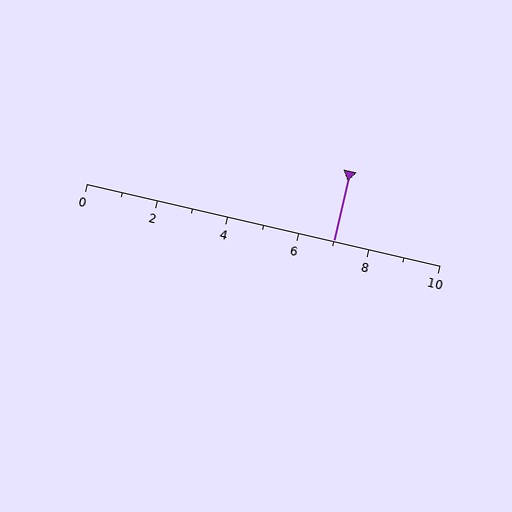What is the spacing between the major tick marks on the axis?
The major ticks are spaced 2 apart.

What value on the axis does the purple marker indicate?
The marker indicates approximately 7.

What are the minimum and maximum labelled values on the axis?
The axis runs from 0 to 10.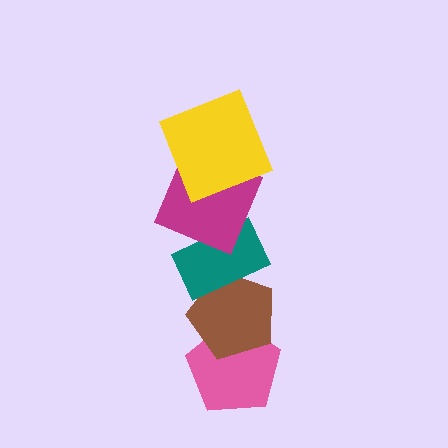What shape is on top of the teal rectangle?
The magenta square is on top of the teal rectangle.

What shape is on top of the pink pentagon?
The brown pentagon is on top of the pink pentagon.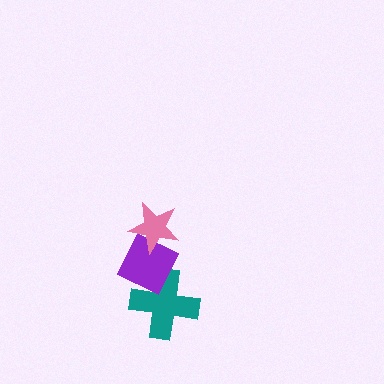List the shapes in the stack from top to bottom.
From top to bottom: the pink star, the purple diamond, the teal cross.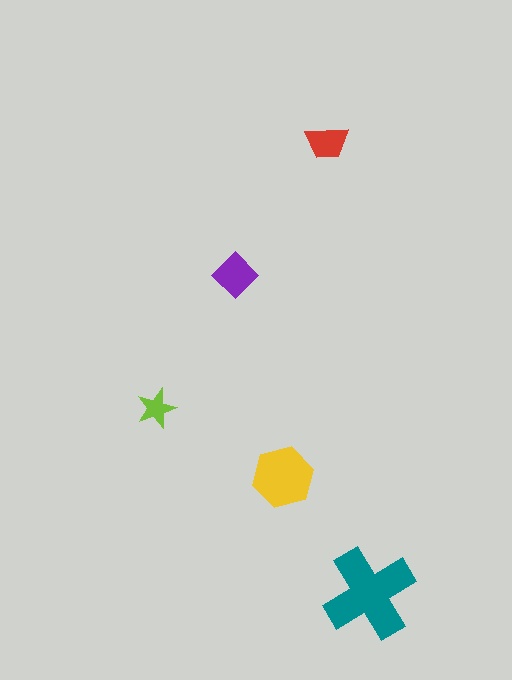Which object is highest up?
The red trapezoid is topmost.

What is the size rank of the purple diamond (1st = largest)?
3rd.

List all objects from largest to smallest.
The teal cross, the yellow hexagon, the purple diamond, the red trapezoid, the lime star.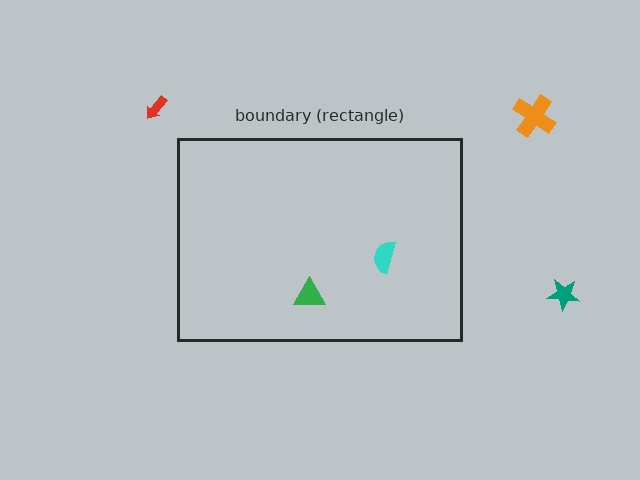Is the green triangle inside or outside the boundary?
Inside.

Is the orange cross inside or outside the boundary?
Outside.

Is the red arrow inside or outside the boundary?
Outside.